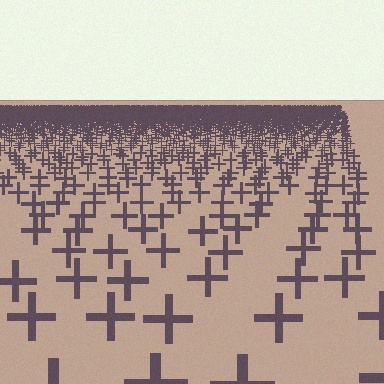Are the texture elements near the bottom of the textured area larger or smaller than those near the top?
Larger. Near the bottom, elements are closer to the viewer and appear at a bigger on-screen size.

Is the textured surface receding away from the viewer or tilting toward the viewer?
The surface is receding away from the viewer. Texture elements get smaller and denser toward the top.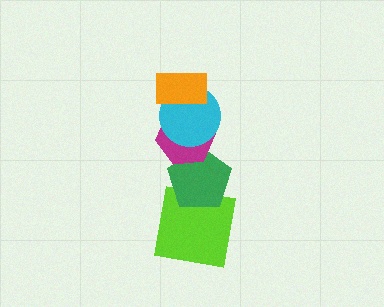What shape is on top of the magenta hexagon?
The cyan circle is on top of the magenta hexagon.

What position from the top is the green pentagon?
The green pentagon is 4th from the top.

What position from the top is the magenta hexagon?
The magenta hexagon is 3rd from the top.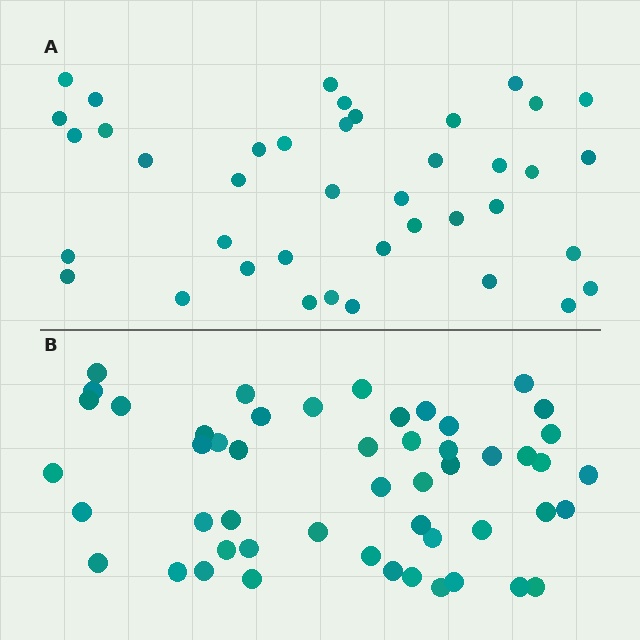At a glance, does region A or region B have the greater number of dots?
Region B (the bottom region) has more dots.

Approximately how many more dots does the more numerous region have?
Region B has roughly 12 or so more dots than region A.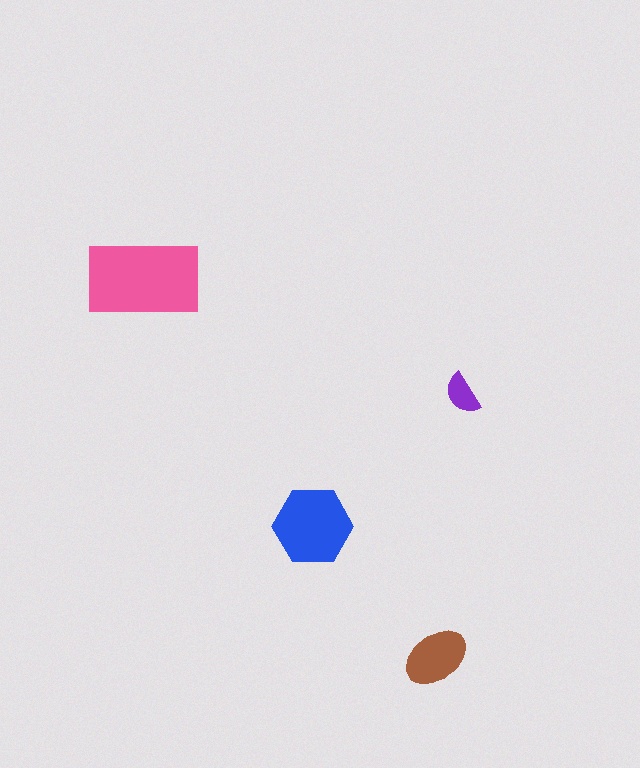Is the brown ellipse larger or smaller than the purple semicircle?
Larger.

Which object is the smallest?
The purple semicircle.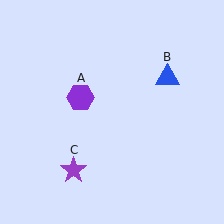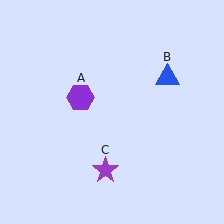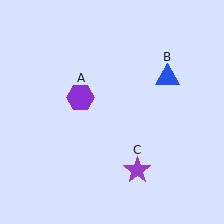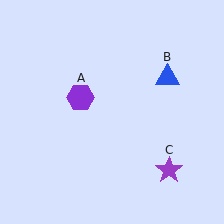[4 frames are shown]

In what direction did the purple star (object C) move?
The purple star (object C) moved right.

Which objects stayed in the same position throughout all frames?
Purple hexagon (object A) and blue triangle (object B) remained stationary.